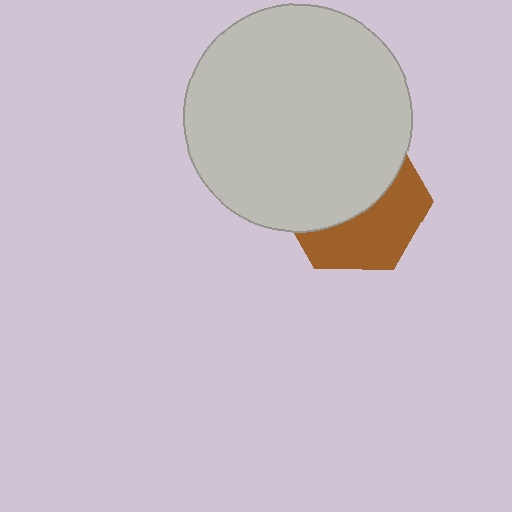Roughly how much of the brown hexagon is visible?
A small part of it is visible (roughly 44%).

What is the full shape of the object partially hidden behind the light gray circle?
The partially hidden object is a brown hexagon.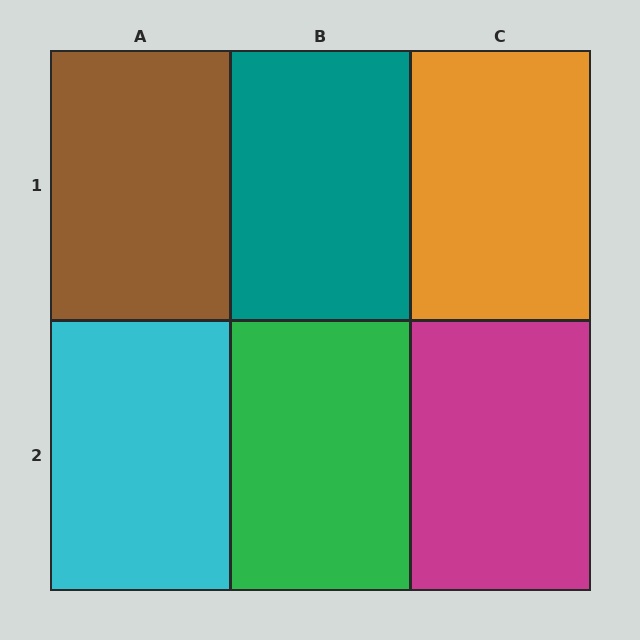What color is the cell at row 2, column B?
Green.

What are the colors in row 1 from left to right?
Brown, teal, orange.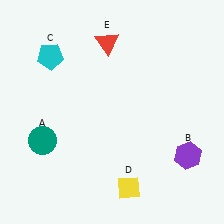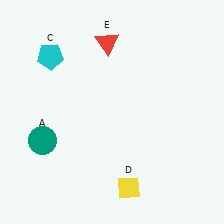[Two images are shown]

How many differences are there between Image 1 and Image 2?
There is 1 difference between the two images.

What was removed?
The purple hexagon (B) was removed in Image 2.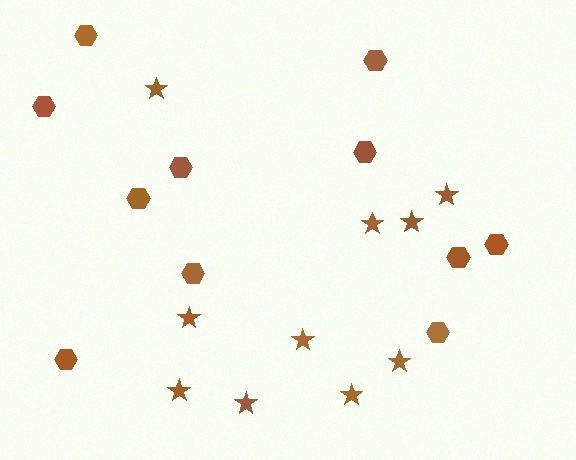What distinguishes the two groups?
There are 2 groups: one group of stars (10) and one group of hexagons (11).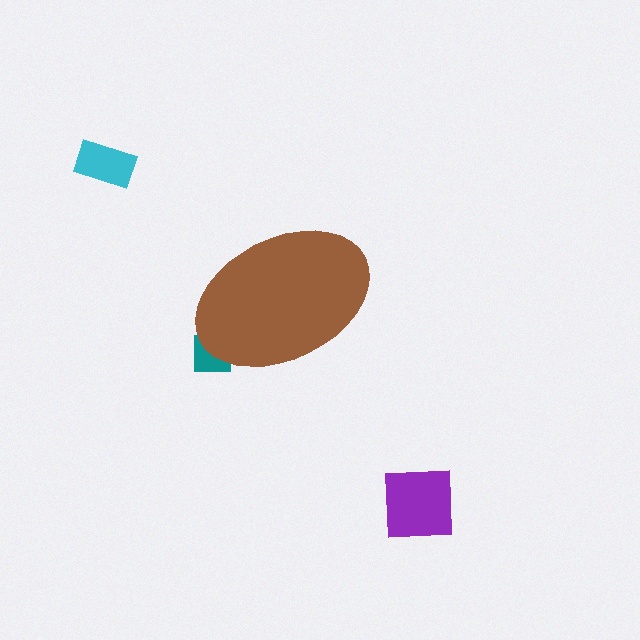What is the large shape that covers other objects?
A brown ellipse.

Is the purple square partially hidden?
No, the purple square is fully visible.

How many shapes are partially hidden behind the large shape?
1 shape is partially hidden.